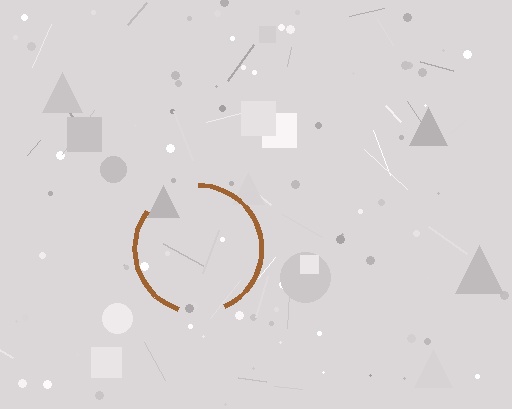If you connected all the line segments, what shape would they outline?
They would outline a circle.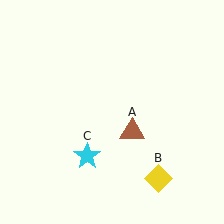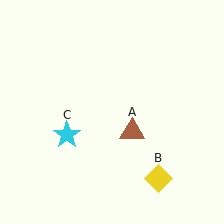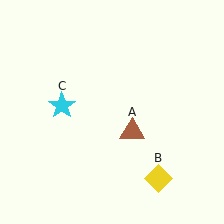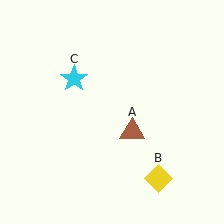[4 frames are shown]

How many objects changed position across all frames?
1 object changed position: cyan star (object C).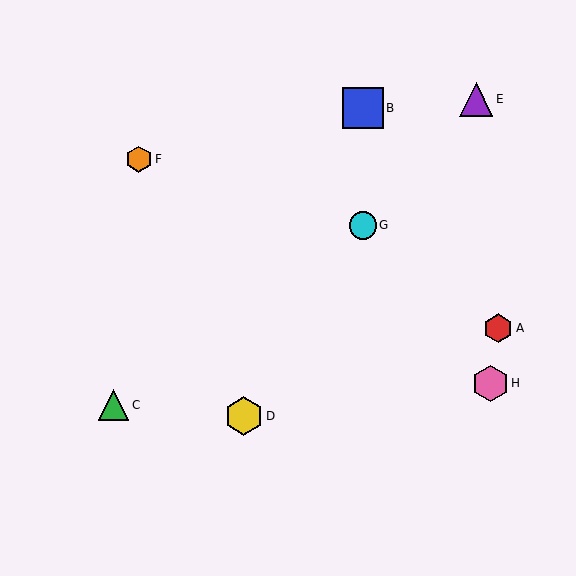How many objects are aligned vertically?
2 objects (B, G) are aligned vertically.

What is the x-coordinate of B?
Object B is at x≈363.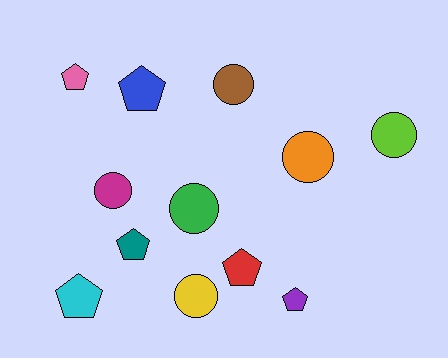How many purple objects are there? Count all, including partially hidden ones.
There is 1 purple object.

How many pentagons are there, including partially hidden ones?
There are 6 pentagons.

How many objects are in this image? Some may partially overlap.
There are 12 objects.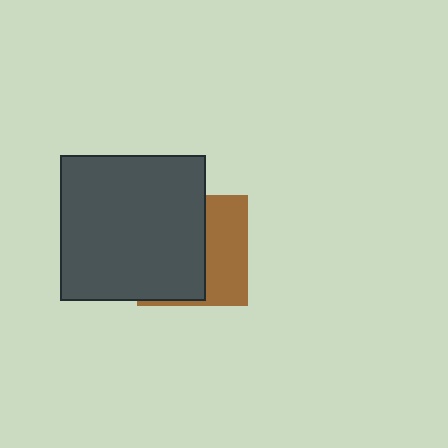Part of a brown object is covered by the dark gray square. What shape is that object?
It is a square.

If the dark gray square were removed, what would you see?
You would see the complete brown square.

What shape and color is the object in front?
The object in front is a dark gray square.